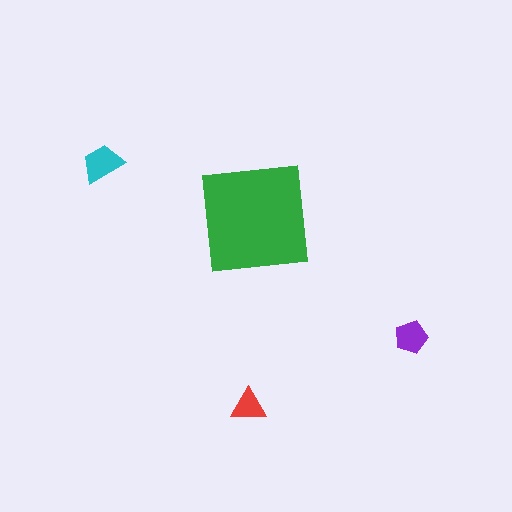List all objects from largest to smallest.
The green square, the cyan trapezoid, the purple pentagon, the red triangle.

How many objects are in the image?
There are 4 objects in the image.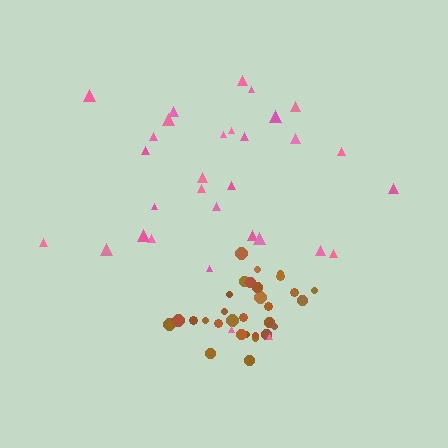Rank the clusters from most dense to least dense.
brown, pink.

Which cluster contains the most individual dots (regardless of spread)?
Pink (31).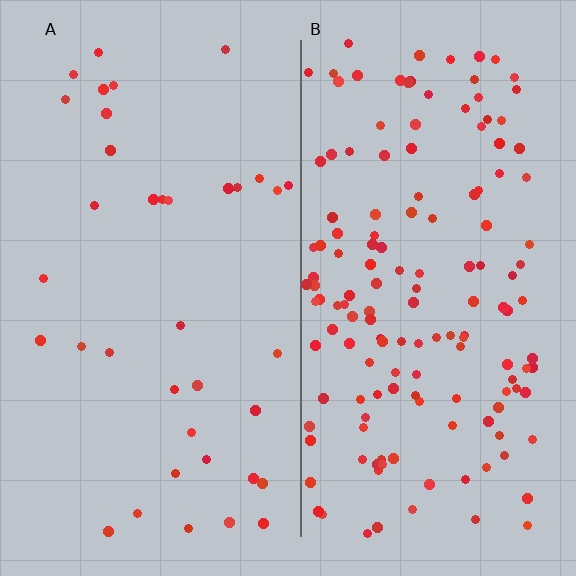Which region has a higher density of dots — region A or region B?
B (the right).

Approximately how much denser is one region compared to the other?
Approximately 4.1× — region B over region A.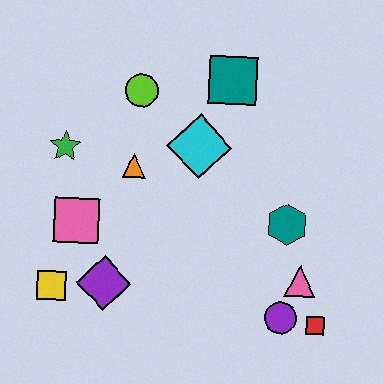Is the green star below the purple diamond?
No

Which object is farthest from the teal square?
The yellow square is farthest from the teal square.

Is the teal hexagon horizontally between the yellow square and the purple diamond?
No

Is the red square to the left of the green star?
No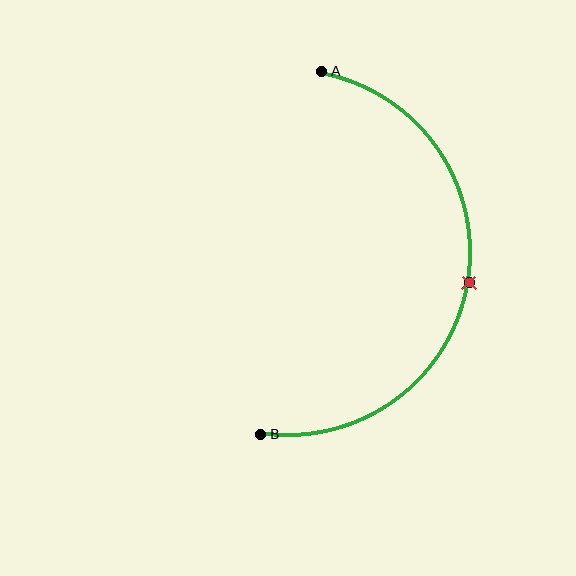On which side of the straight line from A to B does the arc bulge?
The arc bulges to the right of the straight line connecting A and B.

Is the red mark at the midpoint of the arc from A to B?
Yes. The red mark lies on the arc at equal arc-length from both A and B — it is the arc midpoint.